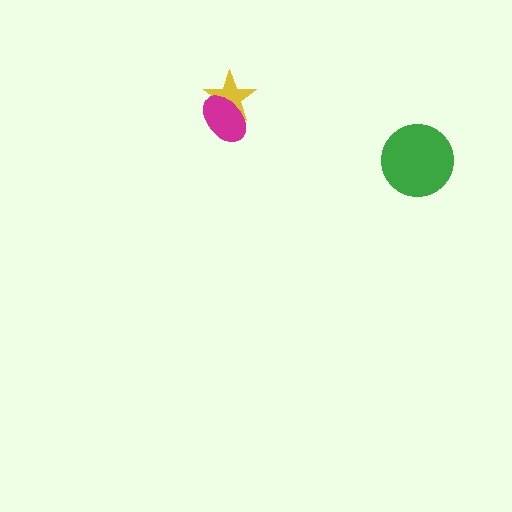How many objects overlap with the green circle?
0 objects overlap with the green circle.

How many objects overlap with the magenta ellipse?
1 object overlaps with the magenta ellipse.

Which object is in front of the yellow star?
The magenta ellipse is in front of the yellow star.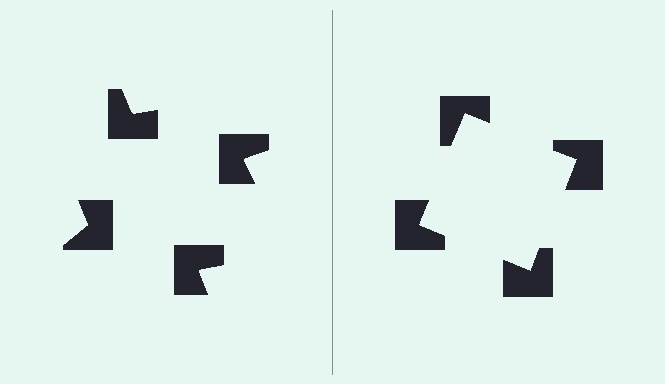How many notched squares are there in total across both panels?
8 — 4 on each side.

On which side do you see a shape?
An illusory square appears on the right side. On the left side the wedge cuts are rotated, so no coherent shape forms.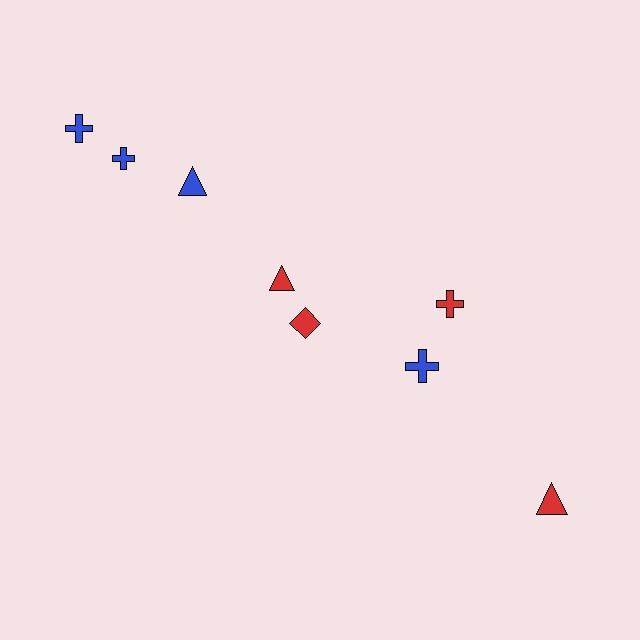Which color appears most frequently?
Red, with 4 objects.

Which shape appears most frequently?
Cross, with 4 objects.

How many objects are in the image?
There are 8 objects.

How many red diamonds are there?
There is 1 red diamond.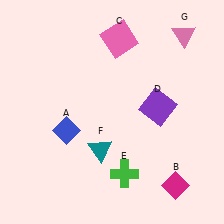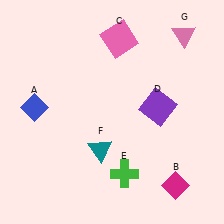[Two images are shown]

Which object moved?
The blue diamond (A) moved left.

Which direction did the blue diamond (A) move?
The blue diamond (A) moved left.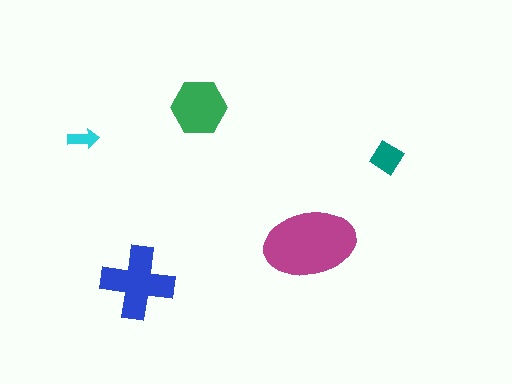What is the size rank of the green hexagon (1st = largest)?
3rd.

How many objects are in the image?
There are 5 objects in the image.